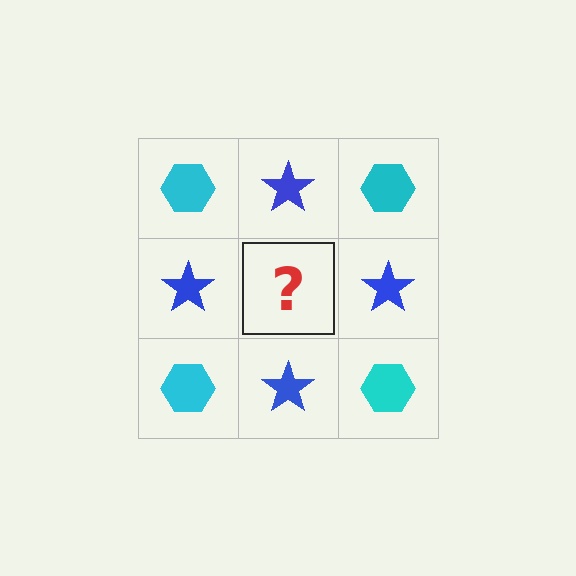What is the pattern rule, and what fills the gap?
The rule is that it alternates cyan hexagon and blue star in a checkerboard pattern. The gap should be filled with a cyan hexagon.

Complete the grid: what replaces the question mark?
The question mark should be replaced with a cyan hexagon.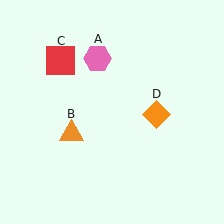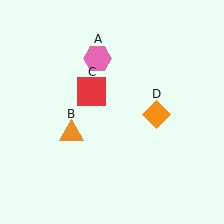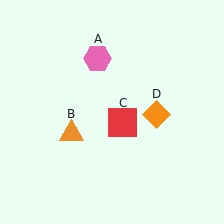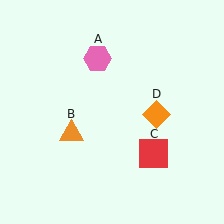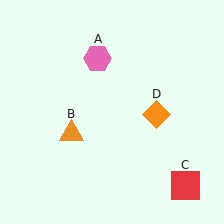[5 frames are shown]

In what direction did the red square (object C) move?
The red square (object C) moved down and to the right.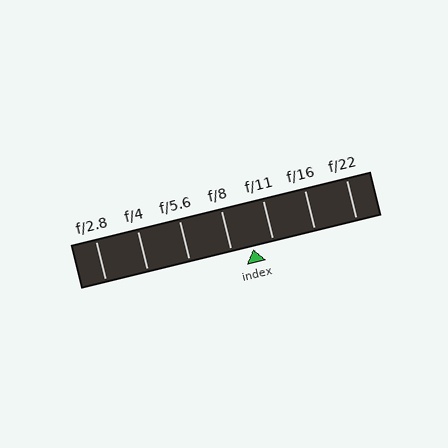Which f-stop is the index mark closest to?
The index mark is closest to f/11.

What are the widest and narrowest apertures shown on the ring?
The widest aperture shown is f/2.8 and the narrowest is f/22.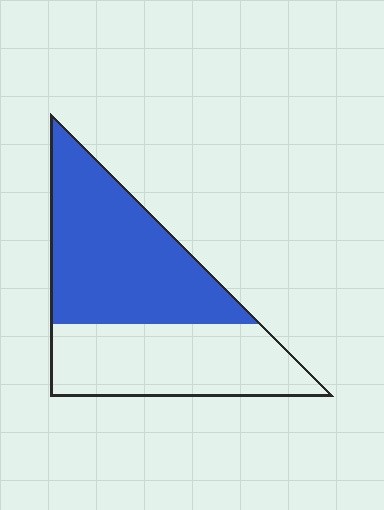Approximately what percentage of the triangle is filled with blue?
Approximately 55%.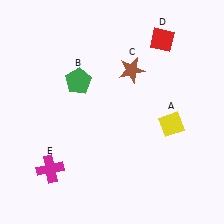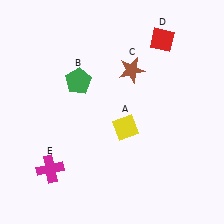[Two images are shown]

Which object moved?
The yellow diamond (A) moved left.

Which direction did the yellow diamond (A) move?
The yellow diamond (A) moved left.